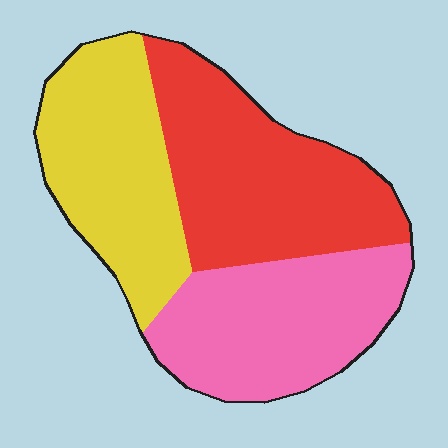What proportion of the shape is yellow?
Yellow takes up between a sixth and a third of the shape.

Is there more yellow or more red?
Red.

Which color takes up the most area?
Red, at roughly 35%.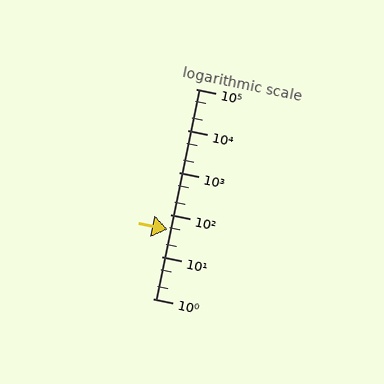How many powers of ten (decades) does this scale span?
The scale spans 5 decades, from 1 to 100000.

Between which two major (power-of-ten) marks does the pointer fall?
The pointer is between 10 and 100.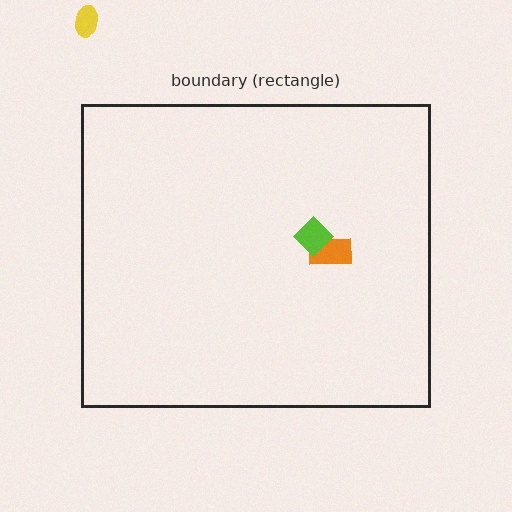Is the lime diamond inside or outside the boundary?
Inside.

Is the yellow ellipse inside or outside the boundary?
Outside.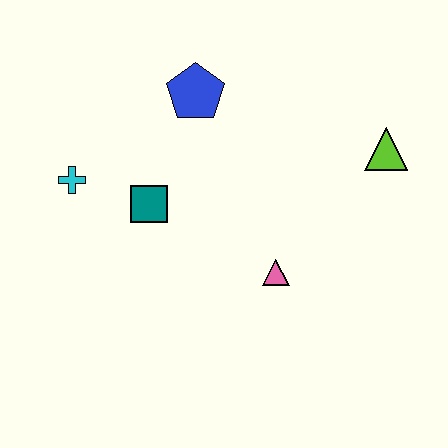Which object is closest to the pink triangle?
The teal square is closest to the pink triangle.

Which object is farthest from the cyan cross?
The lime triangle is farthest from the cyan cross.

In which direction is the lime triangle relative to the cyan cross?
The lime triangle is to the right of the cyan cross.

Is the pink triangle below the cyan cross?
Yes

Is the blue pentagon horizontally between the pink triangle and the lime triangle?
No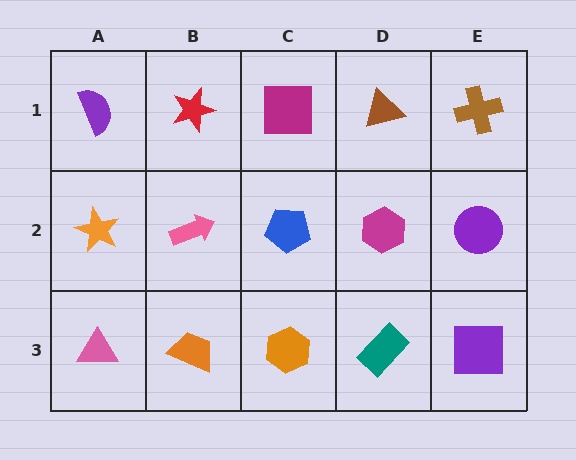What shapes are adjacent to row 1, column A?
An orange star (row 2, column A), a red star (row 1, column B).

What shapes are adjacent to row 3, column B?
A pink arrow (row 2, column B), a pink triangle (row 3, column A), an orange hexagon (row 3, column C).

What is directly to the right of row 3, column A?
An orange trapezoid.